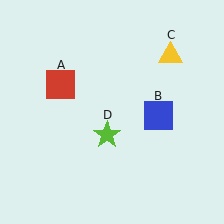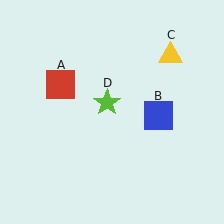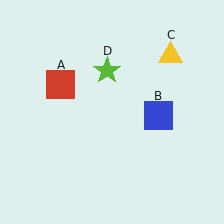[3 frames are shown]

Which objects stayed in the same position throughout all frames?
Red square (object A) and blue square (object B) and yellow triangle (object C) remained stationary.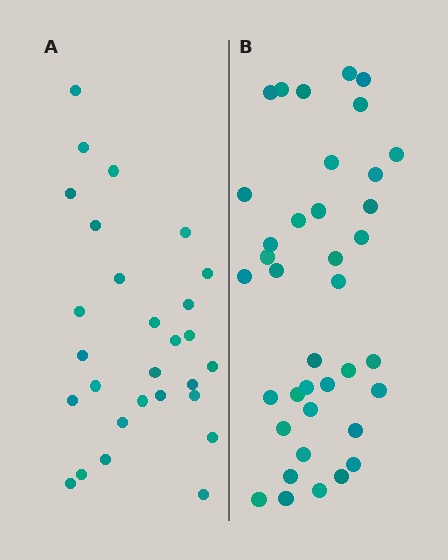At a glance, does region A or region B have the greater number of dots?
Region B (the right region) has more dots.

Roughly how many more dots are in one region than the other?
Region B has roughly 10 or so more dots than region A.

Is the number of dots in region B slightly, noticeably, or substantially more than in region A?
Region B has noticeably more, but not dramatically so. The ratio is roughly 1.4 to 1.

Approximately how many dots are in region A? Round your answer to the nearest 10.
About 30 dots. (The exact count is 28, which rounds to 30.)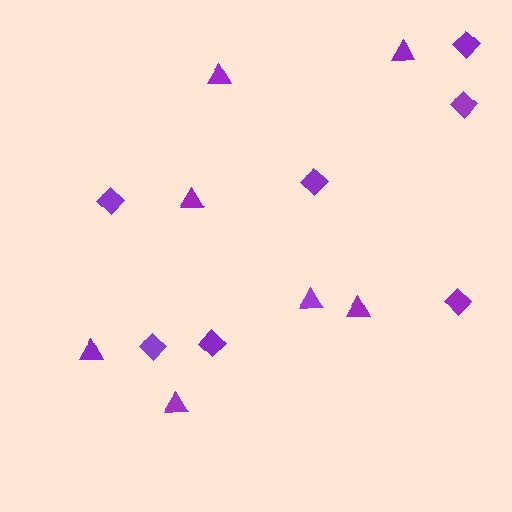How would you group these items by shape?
There are 2 groups: one group of diamonds (7) and one group of triangles (7).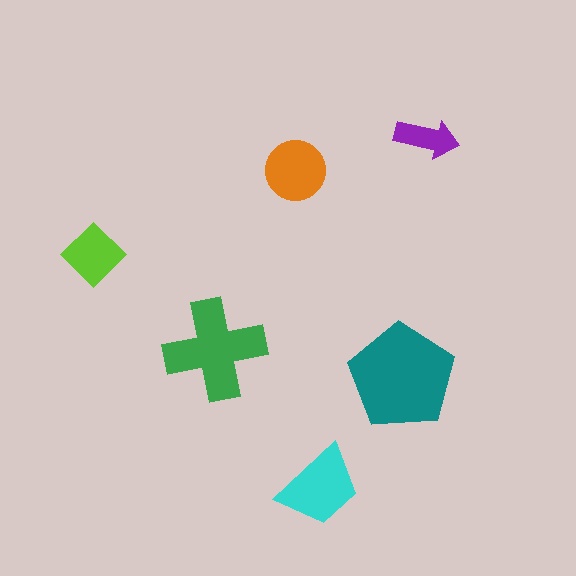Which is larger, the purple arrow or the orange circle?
The orange circle.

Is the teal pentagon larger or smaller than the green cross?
Larger.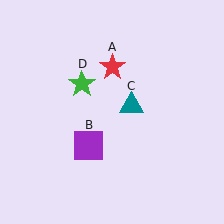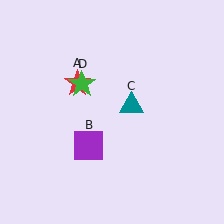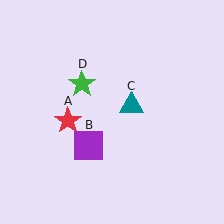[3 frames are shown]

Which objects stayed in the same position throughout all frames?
Purple square (object B) and teal triangle (object C) and green star (object D) remained stationary.